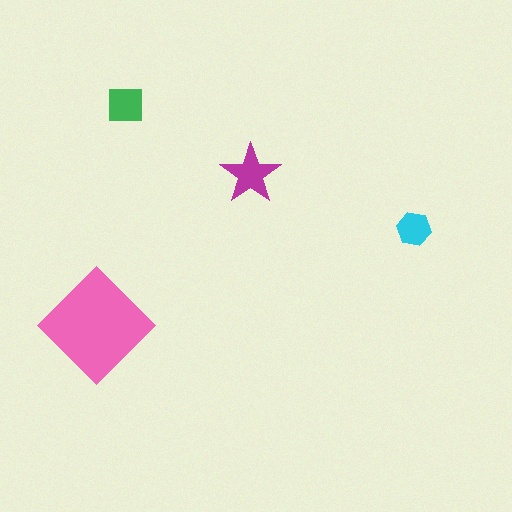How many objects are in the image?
There are 4 objects in the image.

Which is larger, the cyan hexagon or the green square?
The green square.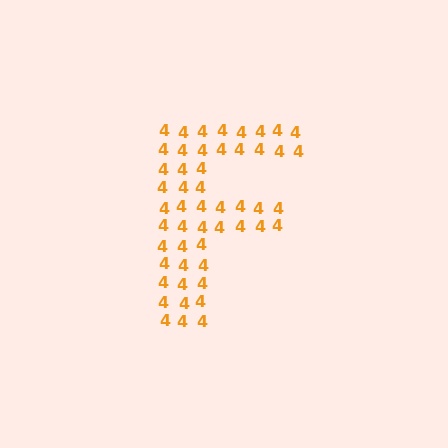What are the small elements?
The small elements are digit 4's.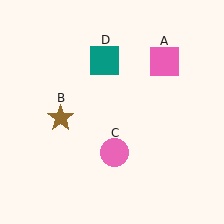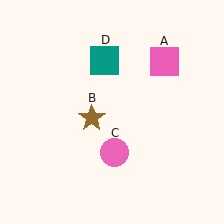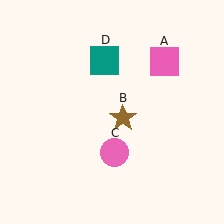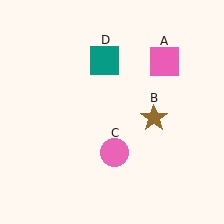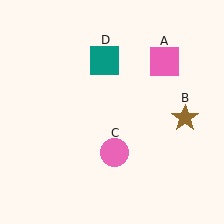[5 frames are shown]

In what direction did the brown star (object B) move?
The brown star (object B) moved right.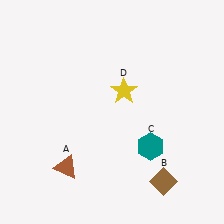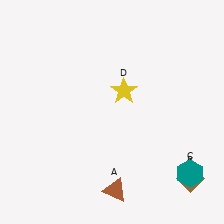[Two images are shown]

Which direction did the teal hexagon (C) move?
The teal hexagon (C) moved right.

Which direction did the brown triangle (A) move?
The brown triangle (A) moved right.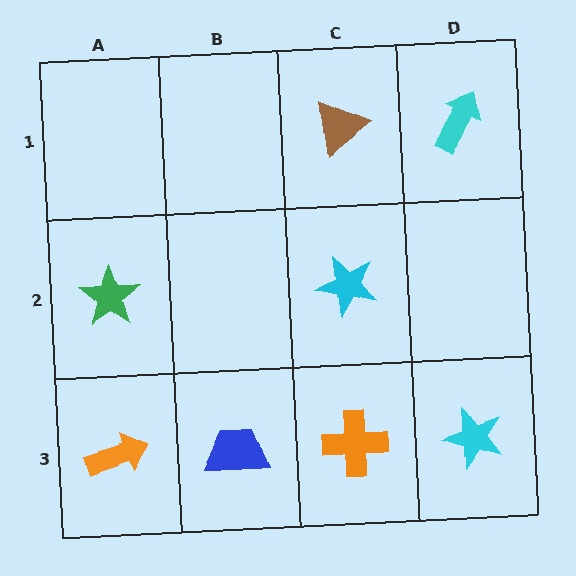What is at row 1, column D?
A cyan arrow.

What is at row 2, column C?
A cyan star.